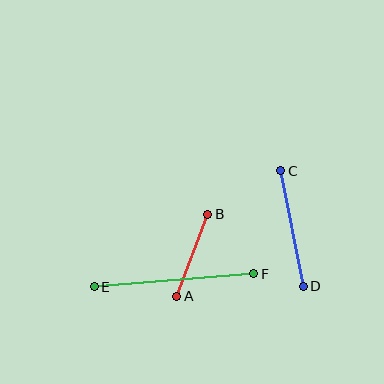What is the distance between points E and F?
The distance is approximately 160 pixels.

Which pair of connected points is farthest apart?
Points E and F are farthest apart.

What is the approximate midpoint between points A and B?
The midpoint is at approximately (192, 255) pixels.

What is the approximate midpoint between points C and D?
The midpoint is at approximately (292, 229) pixels.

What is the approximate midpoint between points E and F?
The midpoint is at approximately (174, 280) pixels.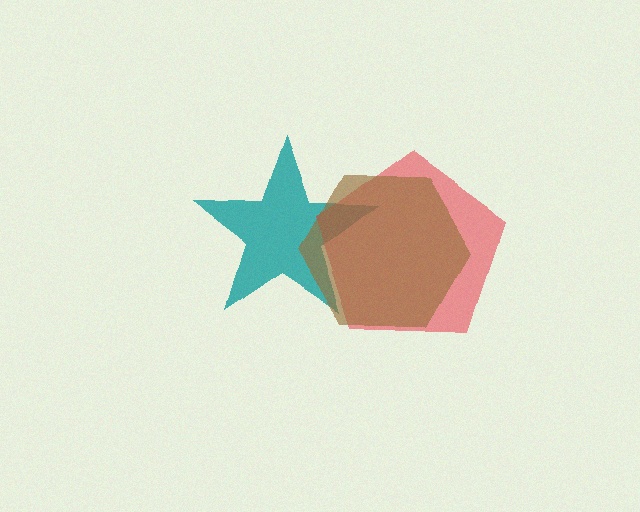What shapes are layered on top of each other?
The layered shapes are: a teal star, a red pentagon, a brown hexagon.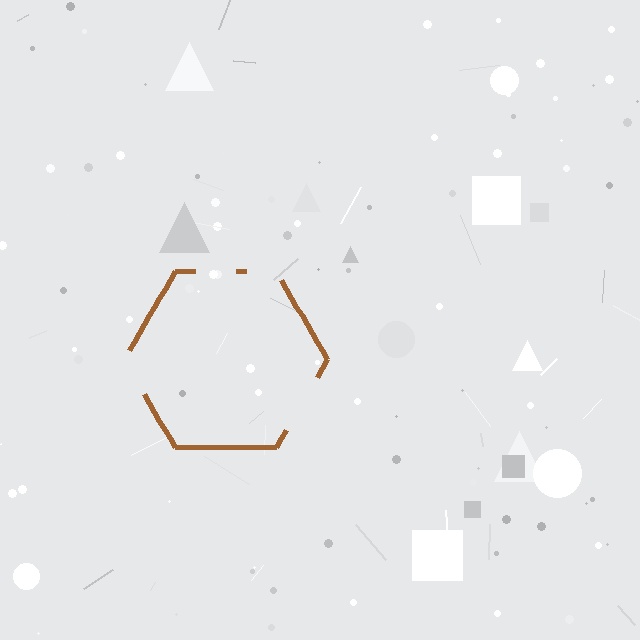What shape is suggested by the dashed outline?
The dashed outline suggests a hexagon.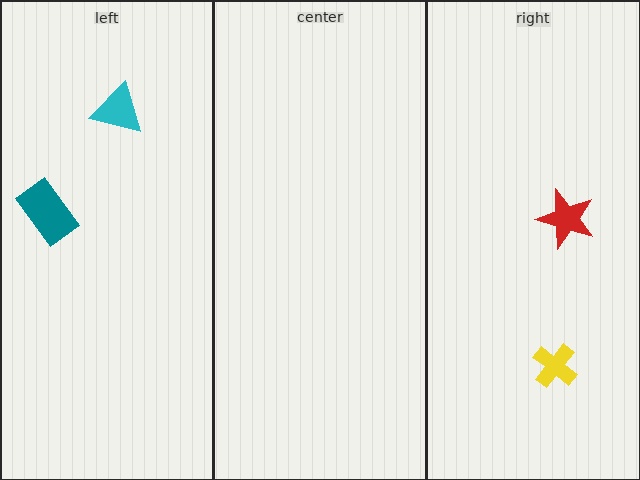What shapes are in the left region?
The teal rectangle, the cyan triangle.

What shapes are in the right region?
The yellow cross, the red star.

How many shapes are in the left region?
2.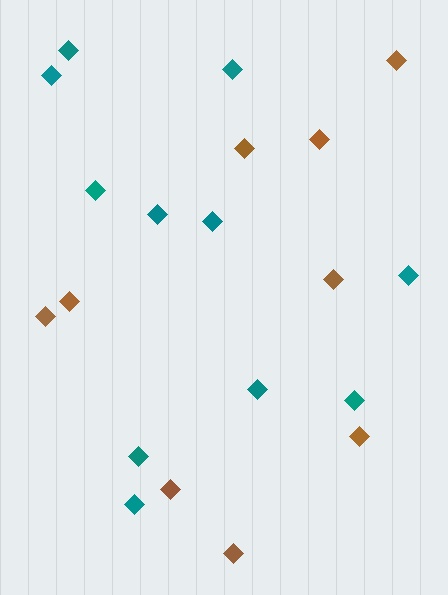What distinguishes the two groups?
There are 2 groups: one group of teal diamonds (11) and one group of brown diamonds (9).